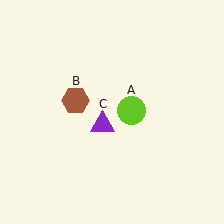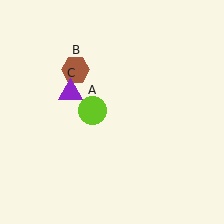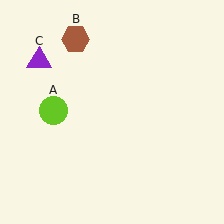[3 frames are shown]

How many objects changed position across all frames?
3 objects changed position: lime circle (object A), brown hexagon (object B), purple triangle (object C).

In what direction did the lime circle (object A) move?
The lime circle (object A) moved left.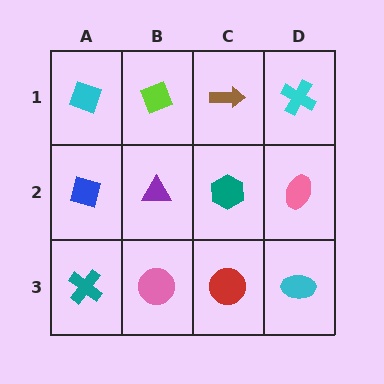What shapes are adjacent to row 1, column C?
A teal hexagon (row 2, column C), a lime diamond (row 1, column B), a cyan cross (row 1, column D).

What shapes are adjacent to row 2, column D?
A cyan cross (row 1, column D), a cyan ellipse (row 3, column D), a teal hexagon (row 2, column C).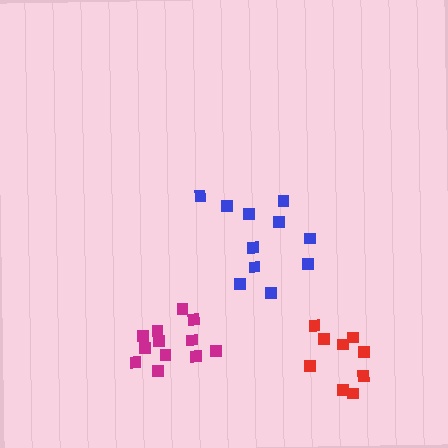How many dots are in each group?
Group 1: 12 dots, Group 2: 11 dots, Group 3: 9 dots (32 total).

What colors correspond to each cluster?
The clusters are colored: magenta, blue, red.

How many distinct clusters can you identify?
There are 3 distinct clusters.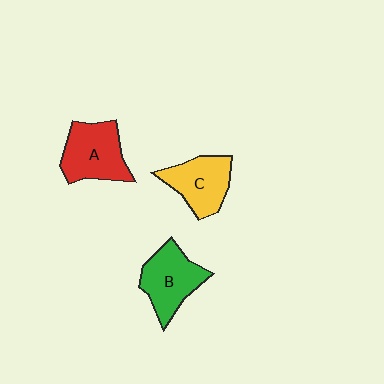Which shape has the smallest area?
Shape C (yellow).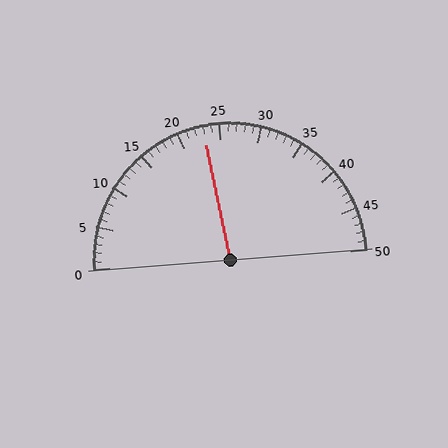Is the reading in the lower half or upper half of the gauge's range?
The reading is in the lower half of the range (0 to 50).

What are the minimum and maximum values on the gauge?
The gauge ranges from 0 to 50.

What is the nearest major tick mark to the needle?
The nearest major tick mark is 25.